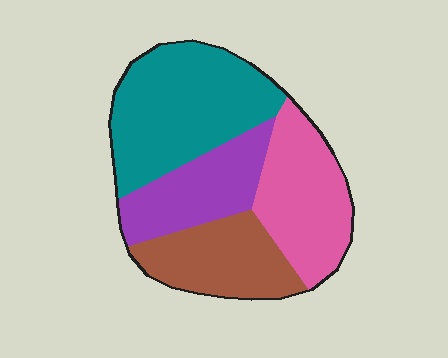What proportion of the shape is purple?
Purple covers around 20% of the shape.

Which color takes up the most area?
Teal, at roughly 35%.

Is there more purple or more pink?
Pink.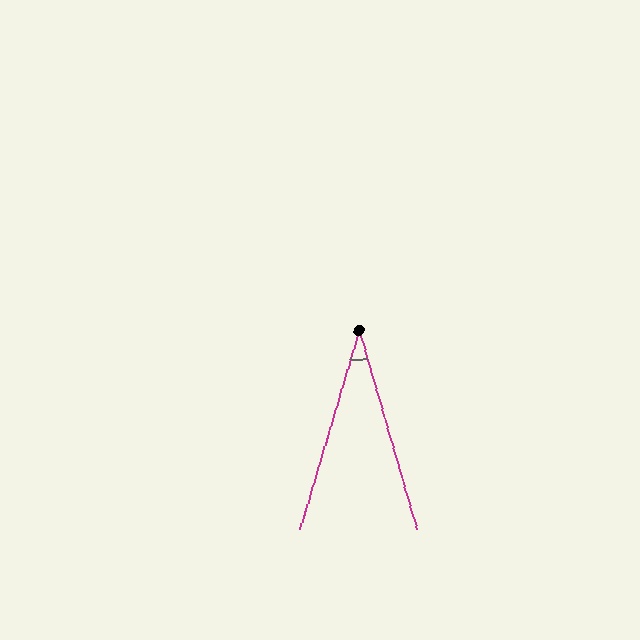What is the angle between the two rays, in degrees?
Approximately 33 degrees.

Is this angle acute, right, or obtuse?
It is acute.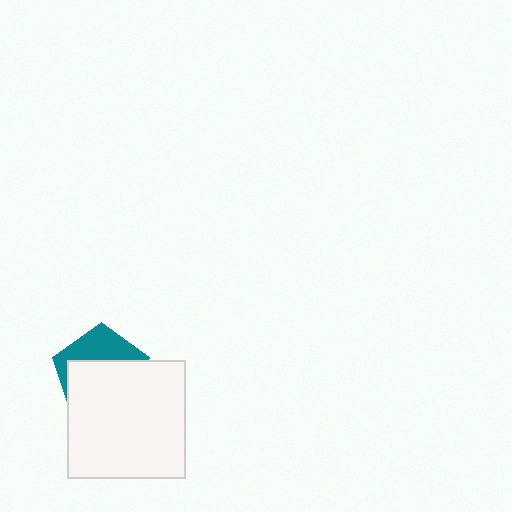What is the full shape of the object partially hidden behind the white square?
The partially hidden object is a teal pentagon.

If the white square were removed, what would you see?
You would see the complete teal pentagon.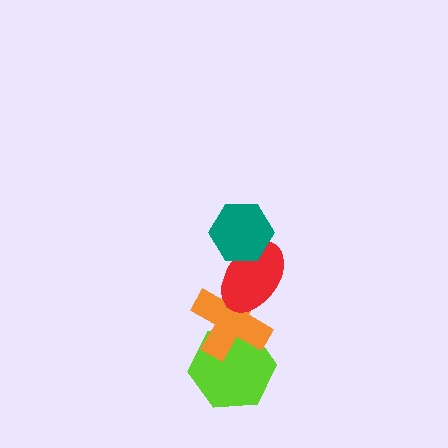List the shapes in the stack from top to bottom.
From top to bottom: the teal hexagon, the red ellipse, the orange cross, the lime hexagon.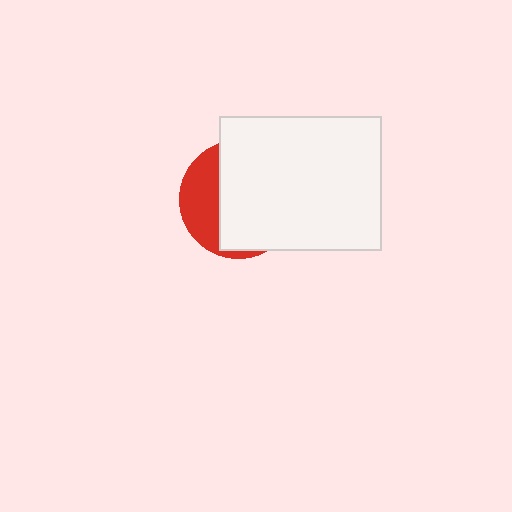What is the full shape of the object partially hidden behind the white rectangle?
The partially hidden object is a red circle.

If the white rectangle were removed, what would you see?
You would see the complete red circle.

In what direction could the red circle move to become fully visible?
The red circle could move left. That would shift it out from behind the white rectangle entirely.